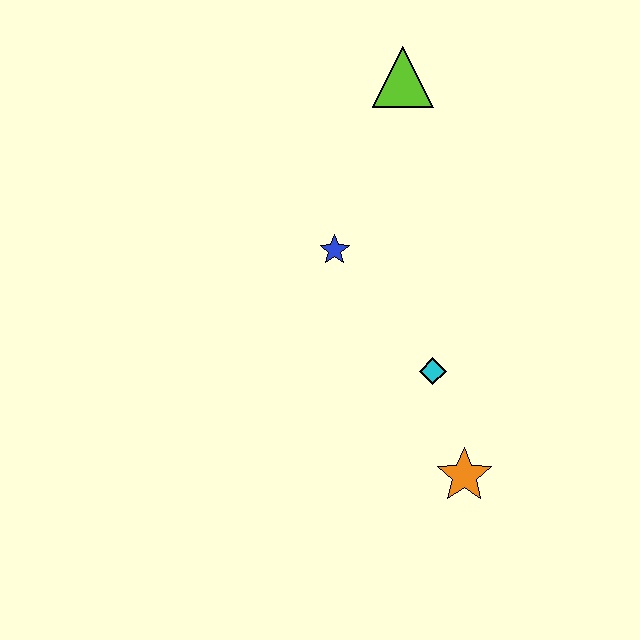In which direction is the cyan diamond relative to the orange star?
The cyan diamond is above the orange star.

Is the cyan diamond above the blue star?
No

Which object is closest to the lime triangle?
The blue star is closest to the lime triangle.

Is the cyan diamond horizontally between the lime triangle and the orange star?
Yes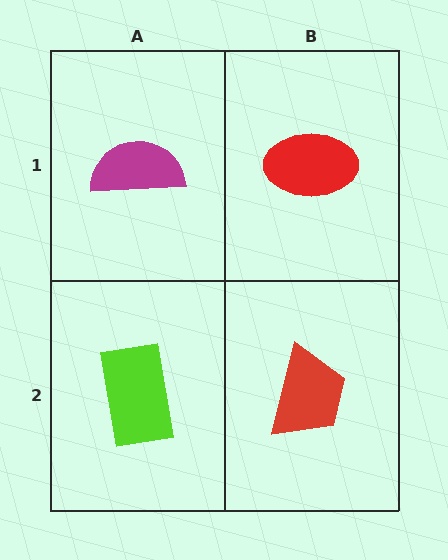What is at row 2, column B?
A red trapezoid.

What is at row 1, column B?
A red ellipse.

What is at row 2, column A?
A lime rectangle.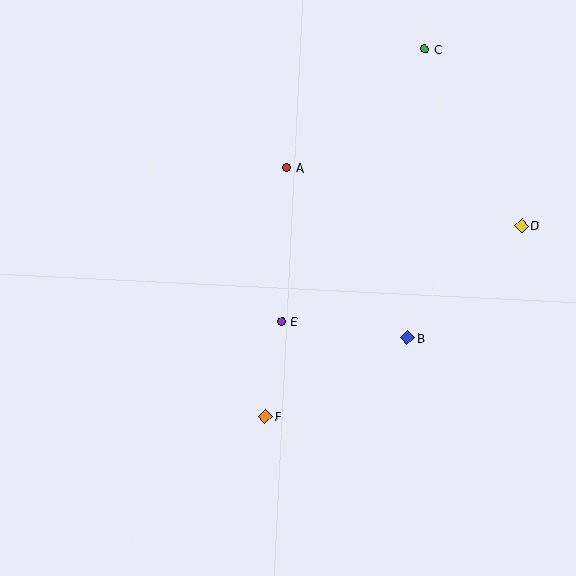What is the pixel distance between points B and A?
The distance between B and A is 208 pixels.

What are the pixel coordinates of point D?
Point D is at (522, 226).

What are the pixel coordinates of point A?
Point A is at (287, 168).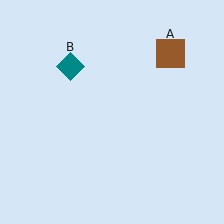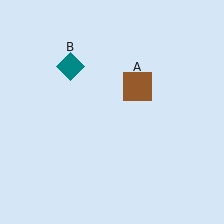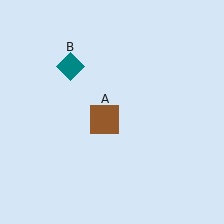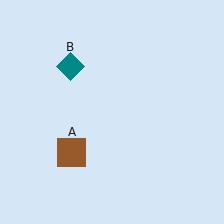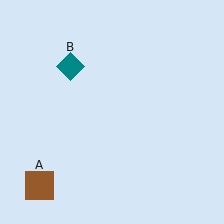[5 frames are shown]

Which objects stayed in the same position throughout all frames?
Teal diamond (object B) remained stationary.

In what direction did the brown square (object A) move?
The brown square (object A) moved down and to the left.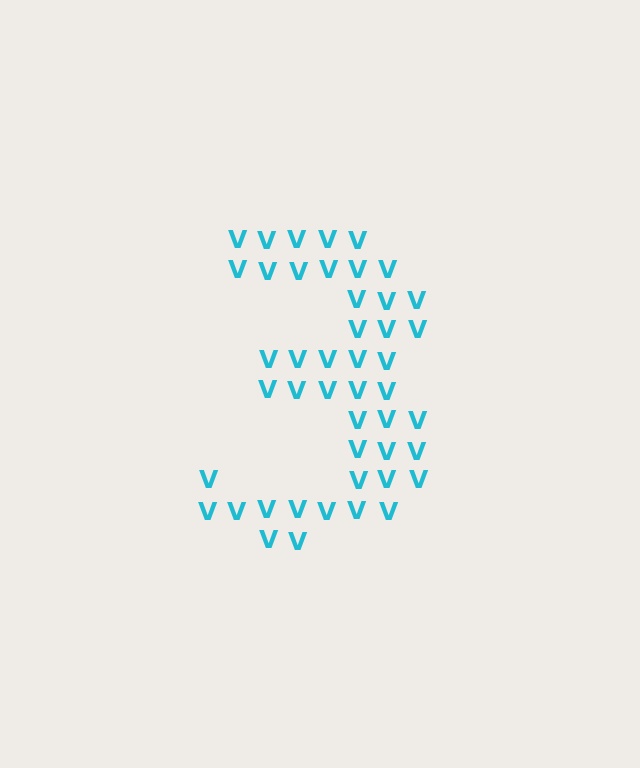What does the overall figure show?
The overall figure shows the digit 3.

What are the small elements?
The small elements are letter V's.